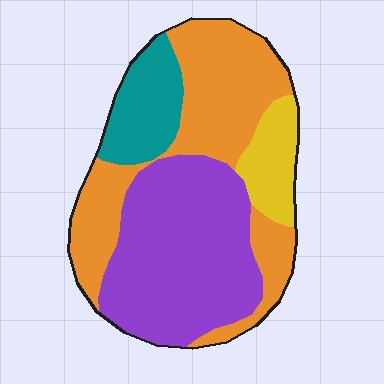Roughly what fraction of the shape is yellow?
Yellow takes up less than a quarter of the shape.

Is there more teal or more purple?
Purple.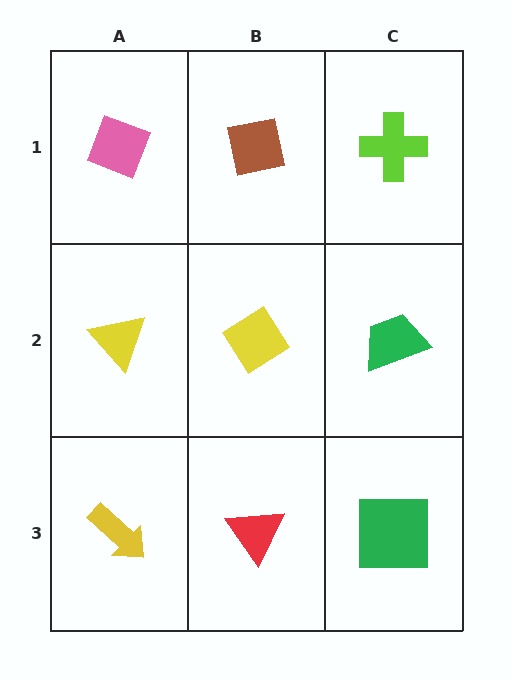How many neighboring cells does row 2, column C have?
3.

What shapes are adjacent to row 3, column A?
A yellow triangle (row 2, column A), a red triangle (row 3, column B).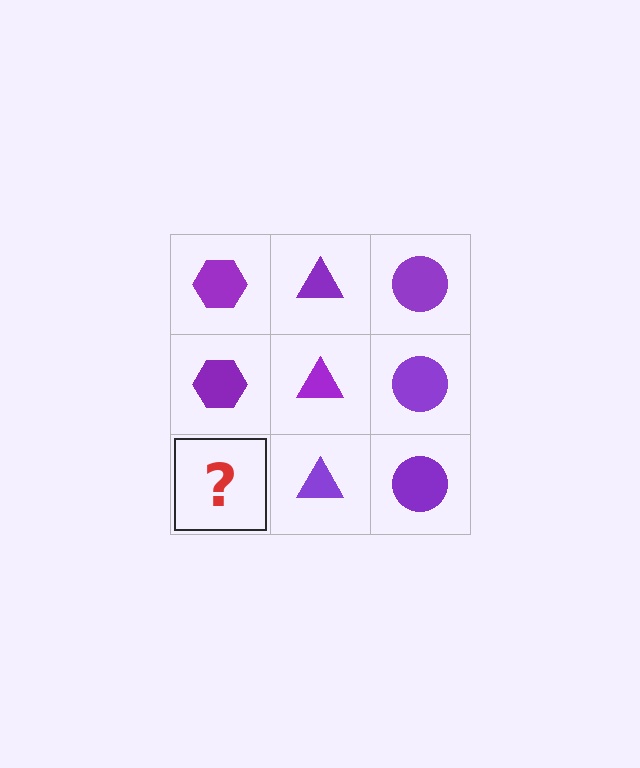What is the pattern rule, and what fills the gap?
The rule is that each column has a consistent shape. The gap should be filled with a purple hexagon.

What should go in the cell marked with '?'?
The missing cell should contain a purple hexagon.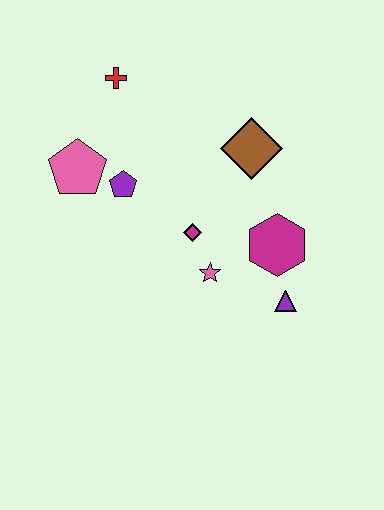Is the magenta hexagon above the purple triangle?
Yes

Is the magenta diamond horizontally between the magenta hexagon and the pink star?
No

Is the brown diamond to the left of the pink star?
No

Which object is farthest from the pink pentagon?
The purple triangle is farthest from the pink pentagon.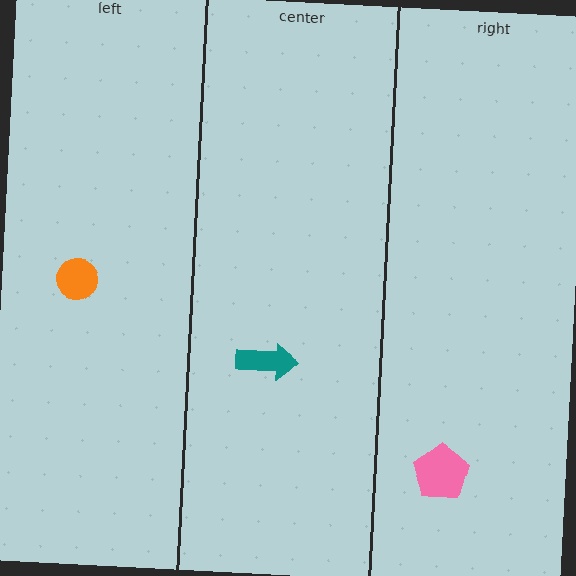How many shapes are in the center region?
1.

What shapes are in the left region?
The orange circle.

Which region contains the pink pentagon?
The right region.